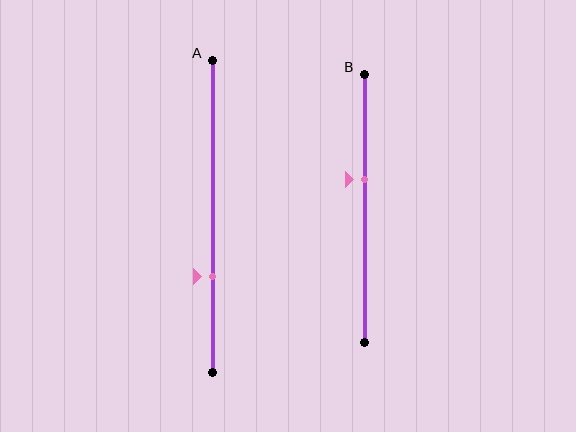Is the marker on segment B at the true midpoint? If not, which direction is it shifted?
No, the marker on segment B is shifted upward by about 11% of the segment length.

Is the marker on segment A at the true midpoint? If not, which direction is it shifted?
No, the marker on segment A is shifted downward by about 19% of the segment length.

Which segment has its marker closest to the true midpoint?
Segment B has its marker closest to the true midpoint.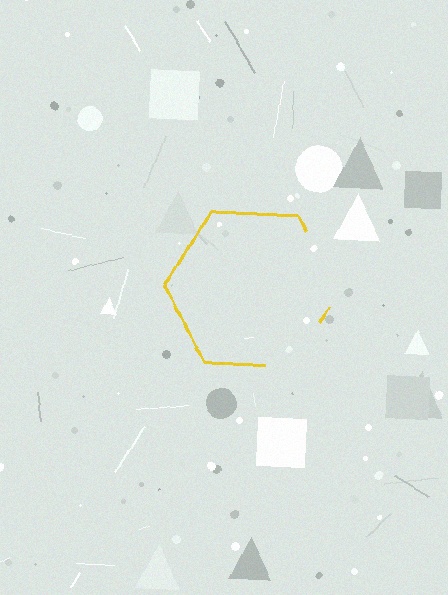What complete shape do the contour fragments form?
The contour fragments form a hexagon.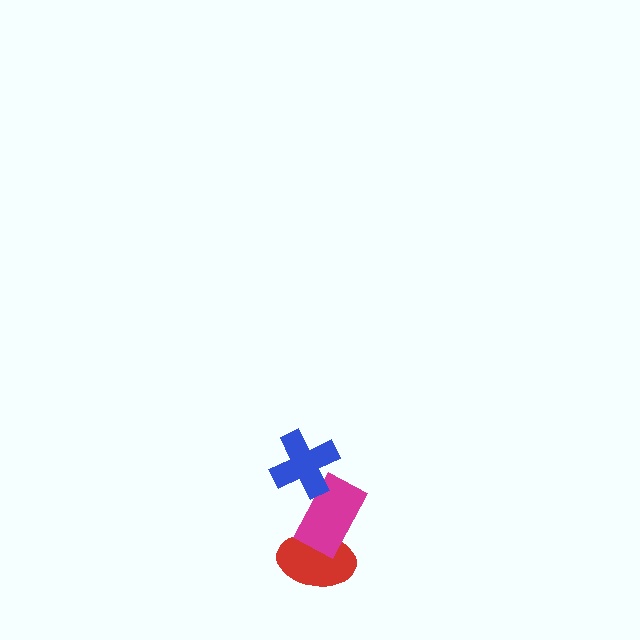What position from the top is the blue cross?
The blue cross is 1st from the top.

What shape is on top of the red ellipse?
The magenta rectangle is on top of the red ellipse.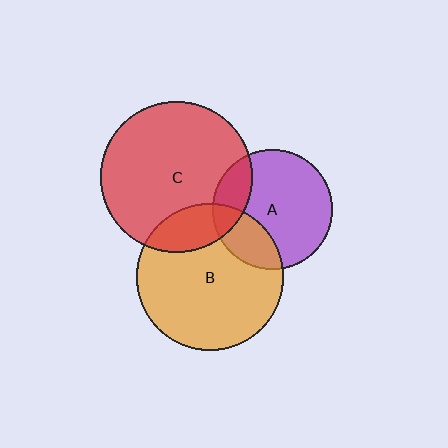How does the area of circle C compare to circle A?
Approximately 1.6 times.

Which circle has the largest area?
Circle C (red).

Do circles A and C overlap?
Yes.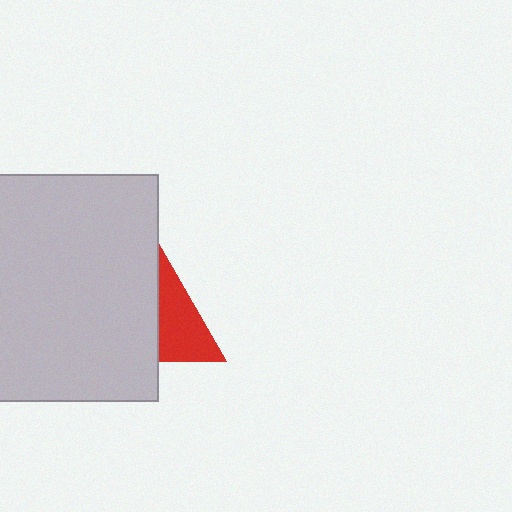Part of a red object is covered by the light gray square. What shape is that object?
It is a triangle.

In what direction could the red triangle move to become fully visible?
The red triangle could move right. That would shift it out from behind the light gray square entirely.